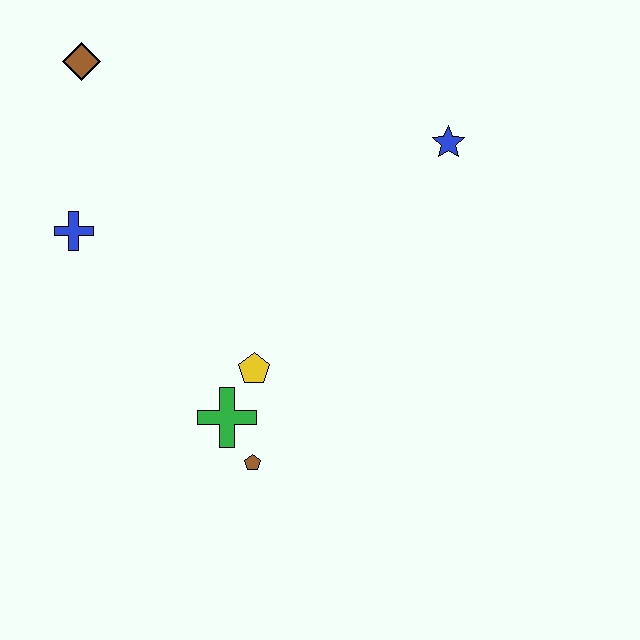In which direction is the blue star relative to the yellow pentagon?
The blue star is above the yellow pentagon.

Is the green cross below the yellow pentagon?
Yes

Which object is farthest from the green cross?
The brown diamond is farthest from the green cross.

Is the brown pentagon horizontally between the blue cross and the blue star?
Yes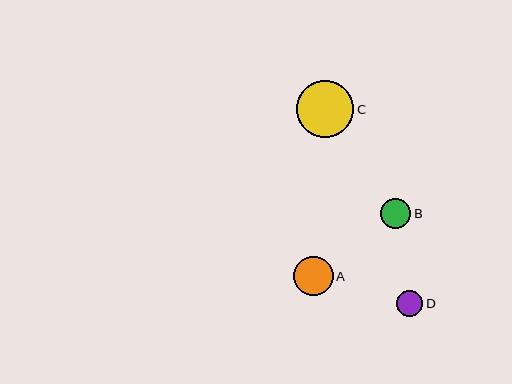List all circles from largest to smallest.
From largest to smallest: C, A, B, D.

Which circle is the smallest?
Circle D is the smallest with a size of approximately 27 pixels.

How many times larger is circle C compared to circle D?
Circle C is approximately 2.2 times the size of circle D.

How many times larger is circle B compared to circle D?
Circle B is approximately 1.1 times the size of circle D.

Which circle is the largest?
Circle C is the largest with a size of approximately 57 pixels.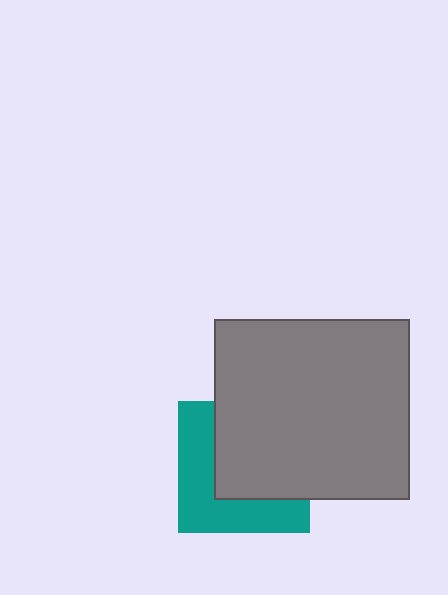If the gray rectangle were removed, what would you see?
You would see the complete teal square.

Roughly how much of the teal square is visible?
About half of it is visible (roughly 46%).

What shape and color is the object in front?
The object in front is a gray rectangle.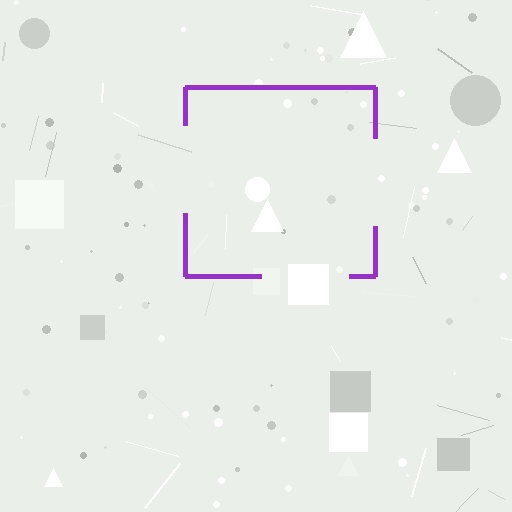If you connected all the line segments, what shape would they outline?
They would outline a square.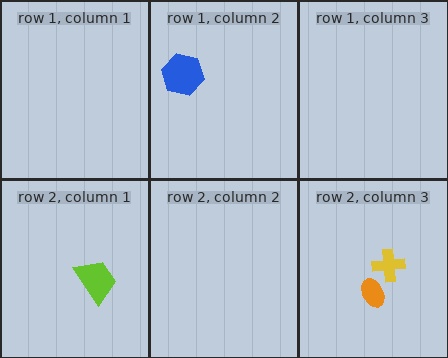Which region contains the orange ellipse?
The row 2, column 3 region.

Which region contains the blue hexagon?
The row 1, column 2 region.